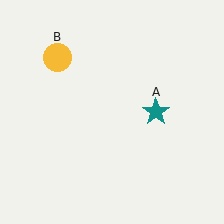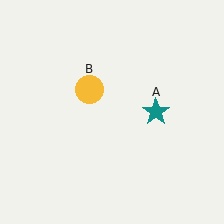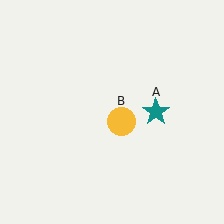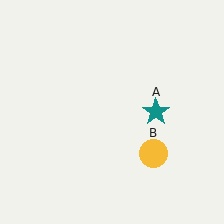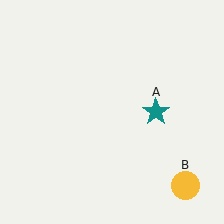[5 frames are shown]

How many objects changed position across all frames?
1 object changed position: yellow circle (object B).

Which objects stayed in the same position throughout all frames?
Teal star (object A) remained stationary.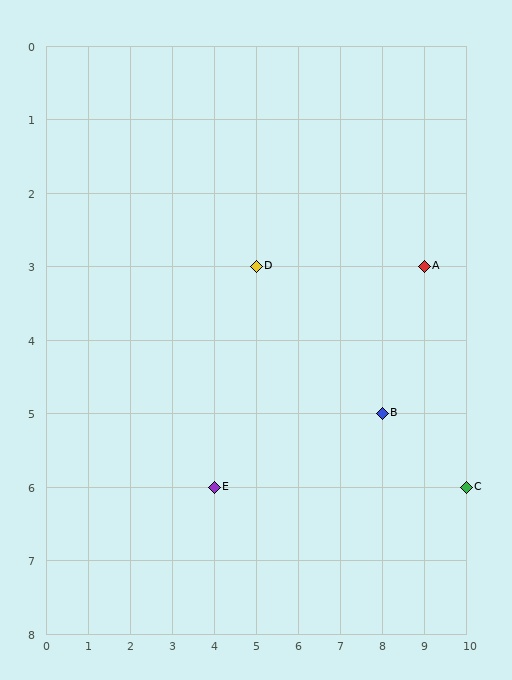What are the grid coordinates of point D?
Point D is at grid coordinates (5, 3).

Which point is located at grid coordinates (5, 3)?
Point D is at (5, 3).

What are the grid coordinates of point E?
Point E is at grid coordinates (4, 6).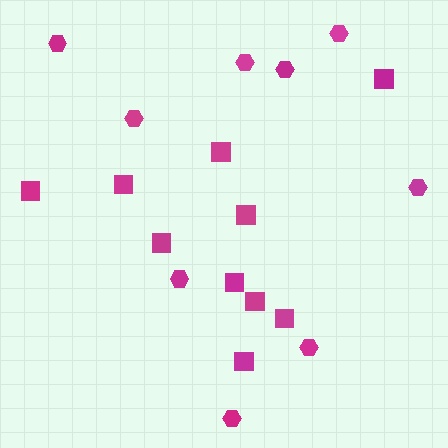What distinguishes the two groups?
There are 2 groups: one group of hexagons (9) and one group of squares (10).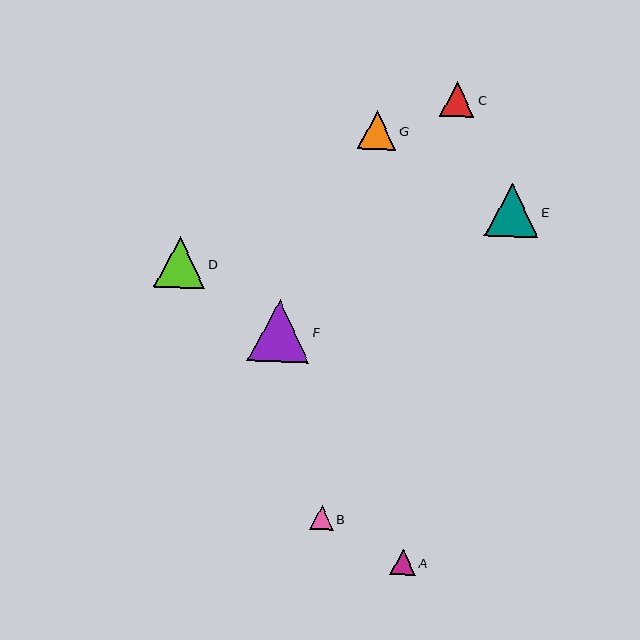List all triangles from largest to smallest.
From largest to smallest: F, E, D, G, C, A, B.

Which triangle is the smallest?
Triangle B is the smallest with a size of approximately 24 pixels.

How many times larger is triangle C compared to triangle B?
Triangle C is approximately 1.5 times the size of triangle B.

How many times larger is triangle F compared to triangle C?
Triangle F is approximately 1.8 times the size of triangle C.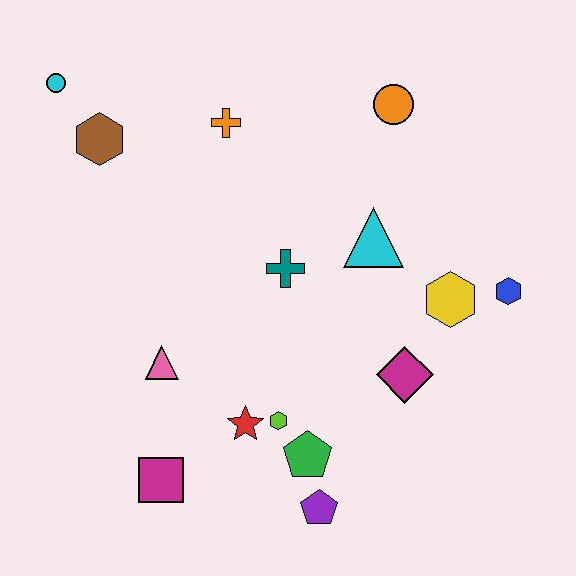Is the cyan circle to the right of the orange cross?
No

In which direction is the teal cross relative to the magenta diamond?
The teal cross is to the left of the magenta diamond.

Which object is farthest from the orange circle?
The magenta square is farthest from the orange circle.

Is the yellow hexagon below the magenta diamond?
No